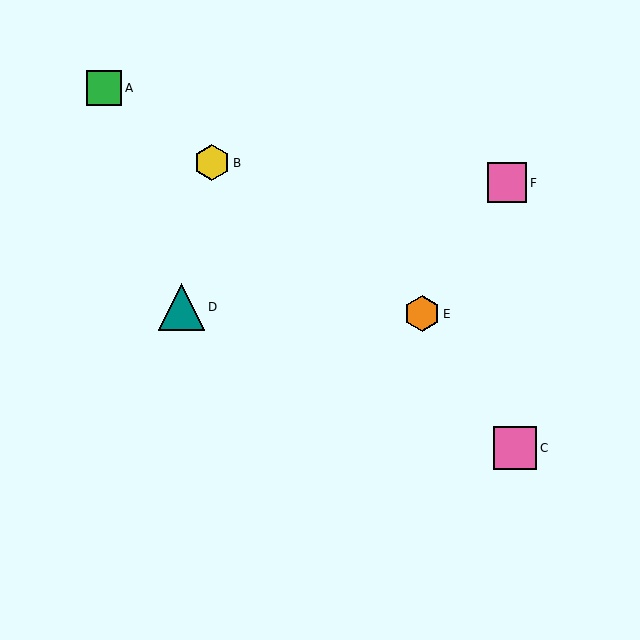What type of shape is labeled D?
Shape D is a teal triangle.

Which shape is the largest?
The teal triangle (labeled D) is the largest.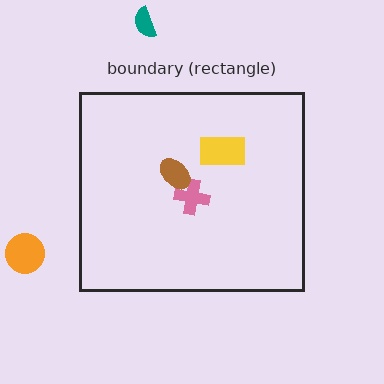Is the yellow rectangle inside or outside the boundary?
Inside.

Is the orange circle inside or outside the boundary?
Outside.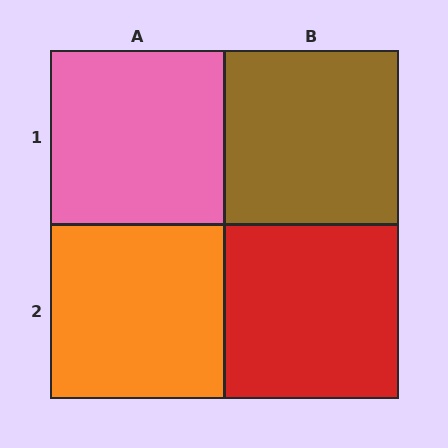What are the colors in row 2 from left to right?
Orange, red.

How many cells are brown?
1 cell is brown.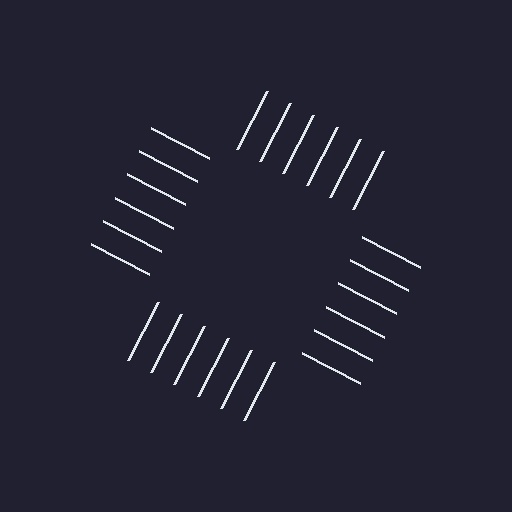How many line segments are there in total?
24 — 6 along each of the 4 edges.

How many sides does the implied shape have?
4 sides — the line-ends trace a square.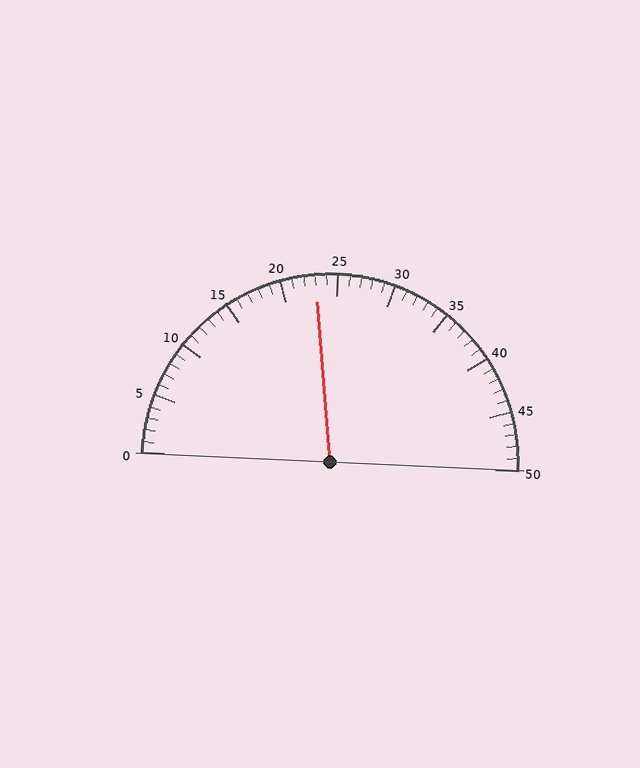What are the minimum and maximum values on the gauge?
The gauge ranges from 0 to 50.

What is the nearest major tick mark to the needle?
The nearest major tick mark is 25.